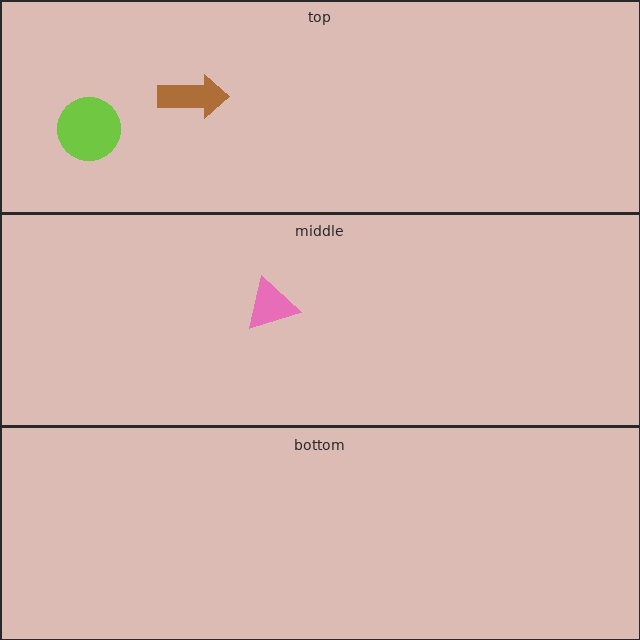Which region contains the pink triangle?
The middle region.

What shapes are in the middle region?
The pink triangle.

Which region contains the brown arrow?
The top region.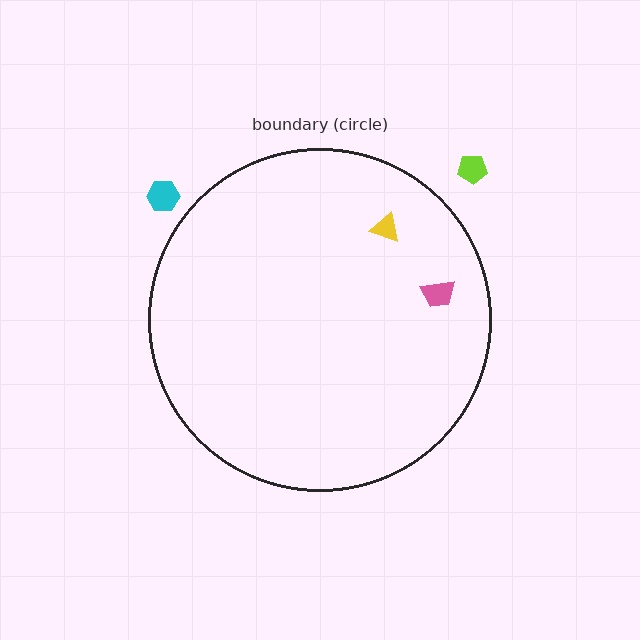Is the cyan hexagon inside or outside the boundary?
Outside.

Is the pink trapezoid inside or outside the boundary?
Inside.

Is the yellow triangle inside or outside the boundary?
Inside.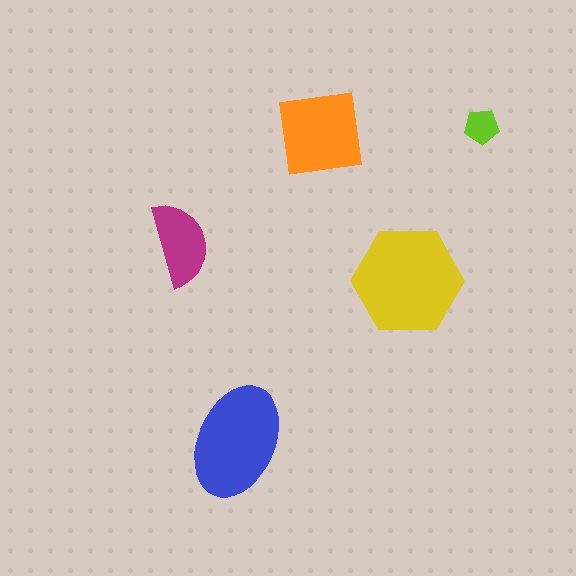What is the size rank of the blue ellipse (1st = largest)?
2nd.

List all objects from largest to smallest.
The yellow hexagon, the blue ellipse, the orange square, the magenta semicircle, the lime pentagon.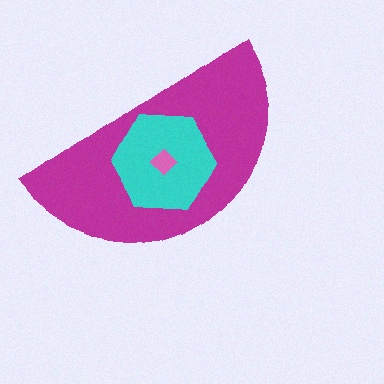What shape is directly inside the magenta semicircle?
The cyan hexagon.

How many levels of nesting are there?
3.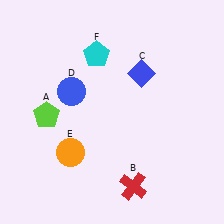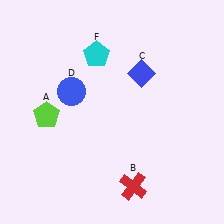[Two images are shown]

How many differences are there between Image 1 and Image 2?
There is 1 difference between the two images.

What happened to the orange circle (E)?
The orange circle (E) was removed in Image 2. It was in the bottom-left area of Image 1.